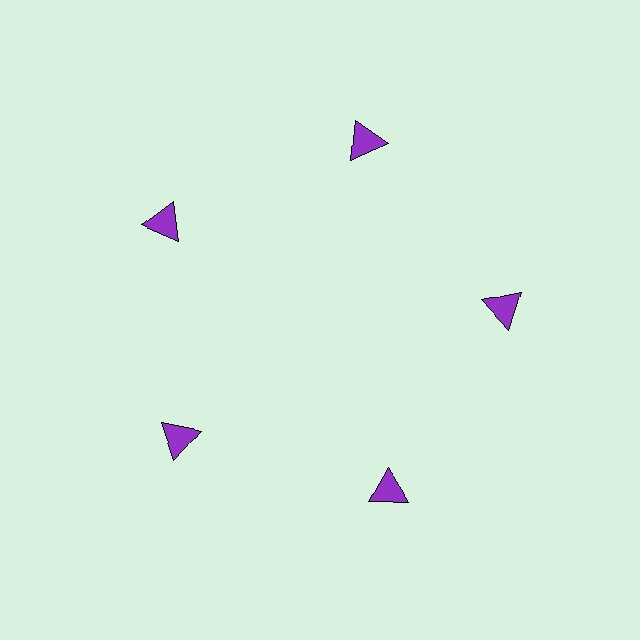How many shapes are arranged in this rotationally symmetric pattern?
There are 5 shapes, arranged in 5 groups of 1.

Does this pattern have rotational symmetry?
Yes, this pattern has 5-fold rotational symmetry. It looks the same after rotating 72 degrees around the center.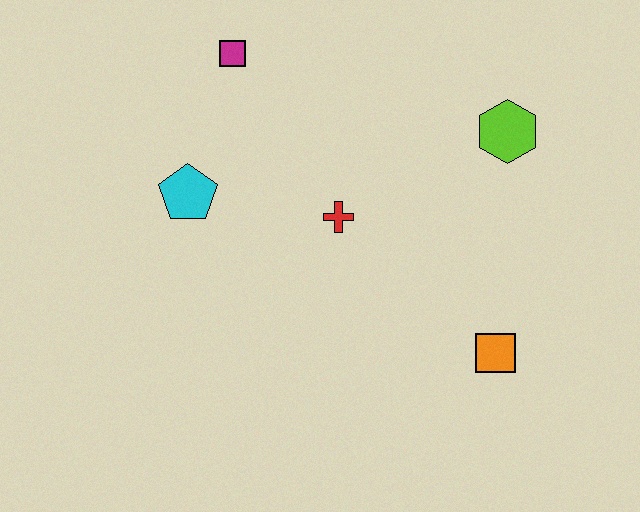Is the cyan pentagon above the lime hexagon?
No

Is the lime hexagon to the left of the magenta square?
No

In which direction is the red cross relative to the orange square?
The red cross is to the left of the orange square.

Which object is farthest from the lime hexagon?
The cyan pentagon is farthest from the lime hexagon.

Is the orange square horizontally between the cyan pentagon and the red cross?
No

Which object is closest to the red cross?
The cyan pentagon is closest to the red cross.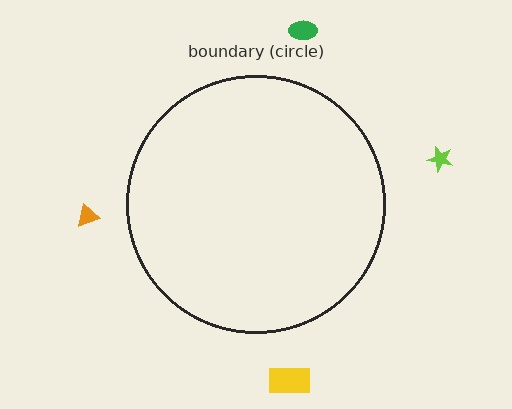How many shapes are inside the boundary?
0 inside, 4 outside.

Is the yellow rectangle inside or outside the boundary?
Outside.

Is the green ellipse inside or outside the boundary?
Outside.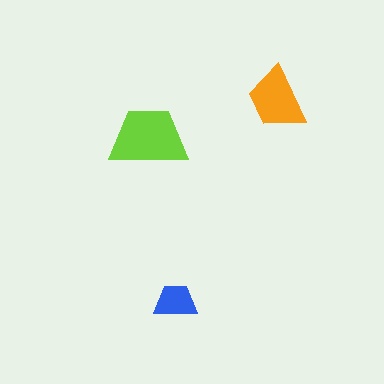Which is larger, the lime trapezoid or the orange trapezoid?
The lime one.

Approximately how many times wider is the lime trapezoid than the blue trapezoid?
About 2 times wider.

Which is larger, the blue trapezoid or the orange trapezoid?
The orange one.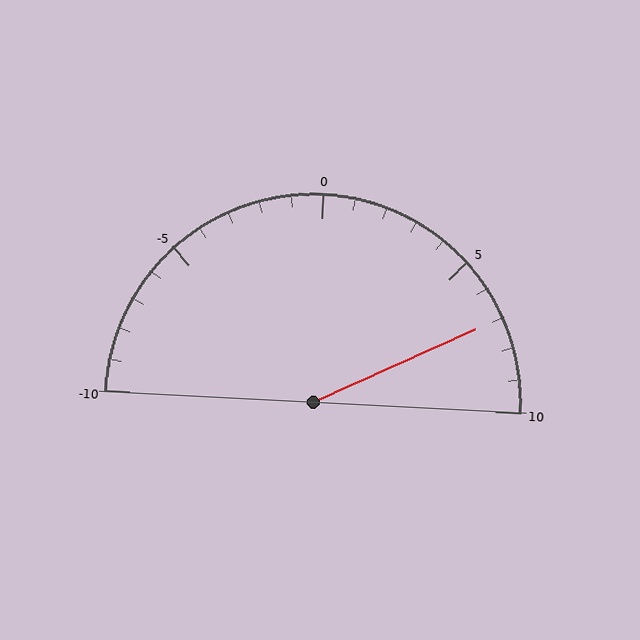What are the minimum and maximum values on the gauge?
The gauge ranges from -10 to 10.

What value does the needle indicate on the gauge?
The needle indicates approximately 7.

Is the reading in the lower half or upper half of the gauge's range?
The reading is in the upper half of the range (-10 to 10).